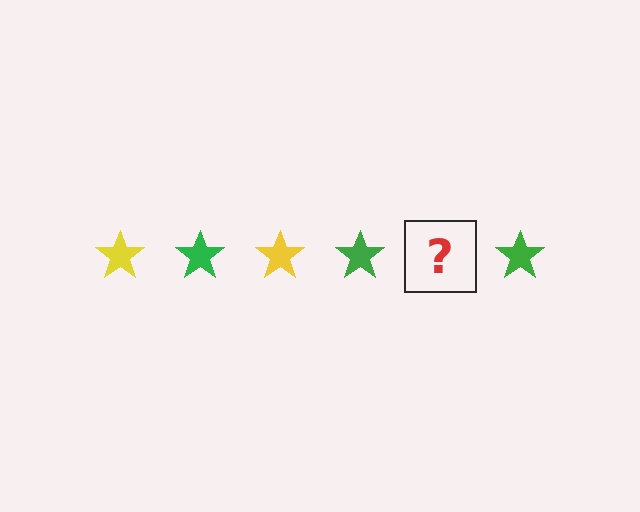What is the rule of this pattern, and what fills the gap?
The rule is that the pattern cycles through yellow, green stars. The gap should be filled with a yellow star.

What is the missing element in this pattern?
The missing element is a yellow star.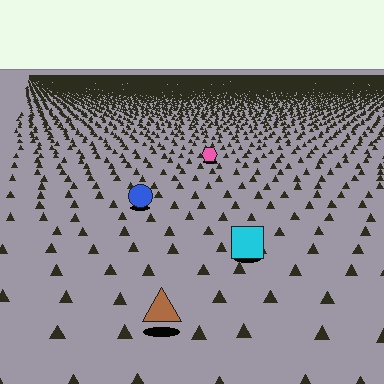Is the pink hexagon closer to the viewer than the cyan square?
No. The cyan square is closer — you can tell from the texture gradient: the ground texture is coarser near it.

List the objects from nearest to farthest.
From nearest to farthest: the brown triangle, the cyan square, the blue circle, the pink hexagon.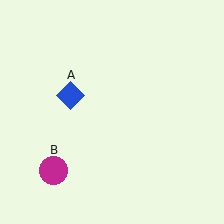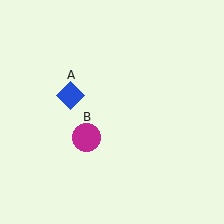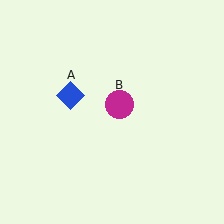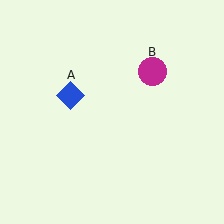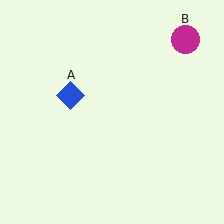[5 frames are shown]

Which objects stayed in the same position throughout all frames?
Blue diamond (object A) remained stationary.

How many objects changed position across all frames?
1 object changed position: magenta circle (object B).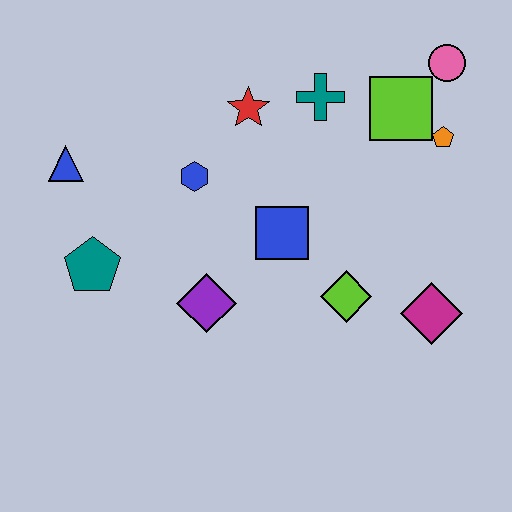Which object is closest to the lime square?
The orange pentagon is closest to the lime square.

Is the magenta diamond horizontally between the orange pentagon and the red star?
Yes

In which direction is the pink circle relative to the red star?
The pink circle is to the right of the red star.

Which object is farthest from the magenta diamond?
The blue triangle is farthest from the magenta diamond.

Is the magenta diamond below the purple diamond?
Yes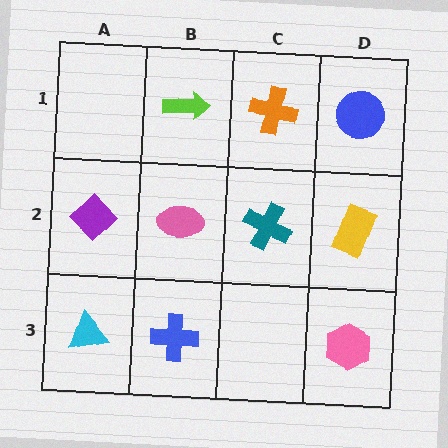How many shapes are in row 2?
4 shapes.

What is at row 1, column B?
A lime arrow.